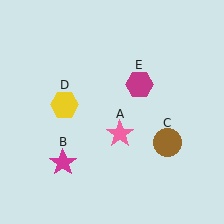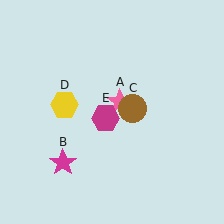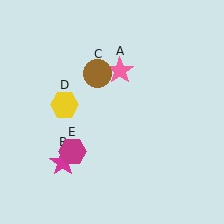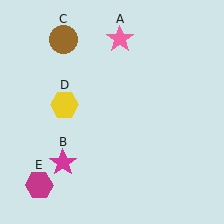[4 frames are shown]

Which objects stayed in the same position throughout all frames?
Magenta star (object B) and yellow hexagon (object D) remained stationary.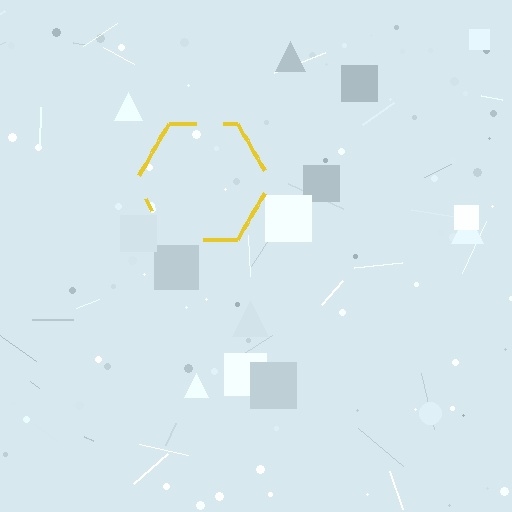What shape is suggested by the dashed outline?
The dashed outline suggests a hexagon.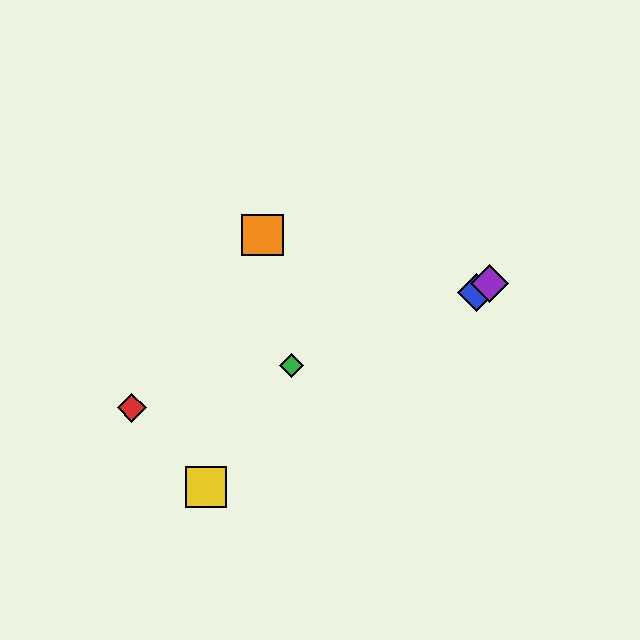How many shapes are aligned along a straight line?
3 shapes (the blue diamond, the yellow square, the purple diamond) are aligned along a straight line.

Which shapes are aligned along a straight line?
The blue diamond, the yellow square, the purple diamond are aligned along a straight line.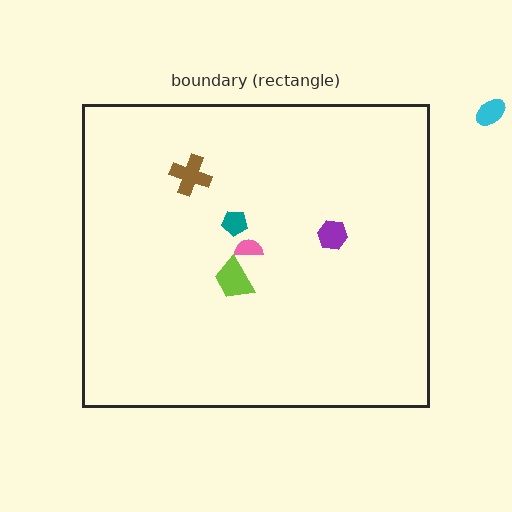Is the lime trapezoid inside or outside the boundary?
Inside.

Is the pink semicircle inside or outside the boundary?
Inside.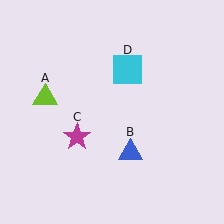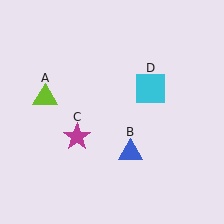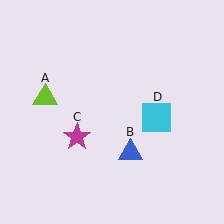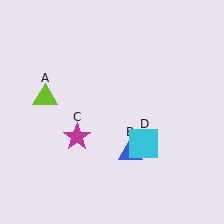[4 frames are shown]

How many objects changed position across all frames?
1 object changed position: cyan square (object D).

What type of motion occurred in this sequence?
The cyan square (object D) rotated clockwise around the center of the scene.